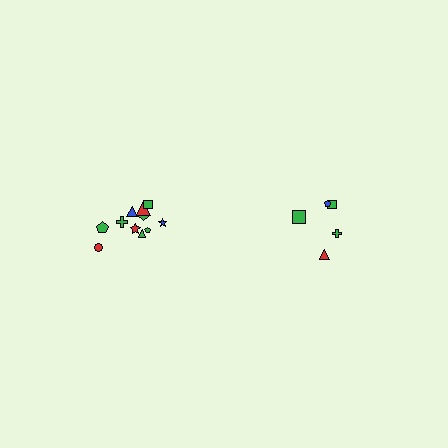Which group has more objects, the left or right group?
The left group.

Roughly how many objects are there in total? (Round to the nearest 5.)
Roughly 15 objects in total.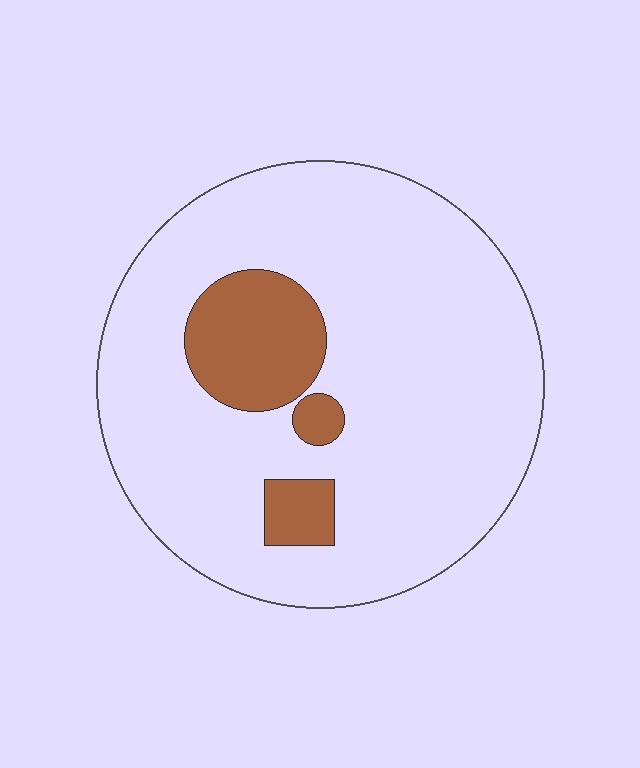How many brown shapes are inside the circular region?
3.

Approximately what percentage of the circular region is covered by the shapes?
Approximately 15%.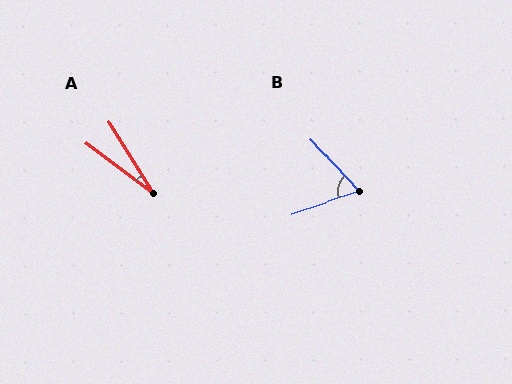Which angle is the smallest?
A, at approximately 21 degrees.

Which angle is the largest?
B, at approximately 65 degrees.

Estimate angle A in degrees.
Approximately 21 degrees.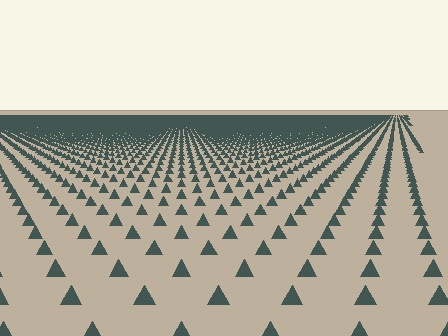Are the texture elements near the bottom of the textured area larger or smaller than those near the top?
Larger. Near the bottom, elements are closer to the viewer and appear at a bigger on-screen size.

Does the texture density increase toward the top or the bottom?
Density increases toward the top.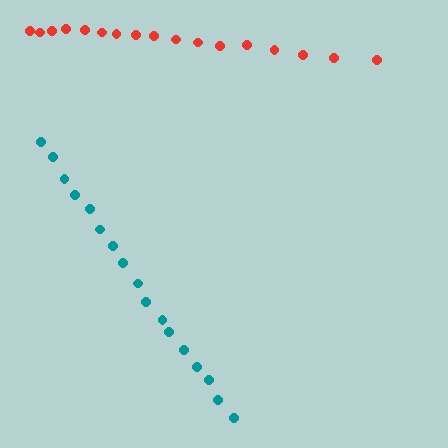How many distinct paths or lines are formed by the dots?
There are 2 distinct paths.